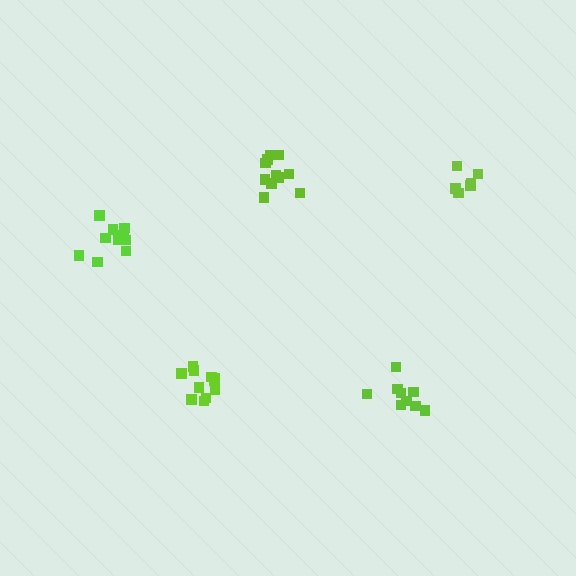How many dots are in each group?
Group 1: 6 dots, Group 2: 11 dots, Group 3: 11 dots, Group 4: 12 dots, Group 5: 9 dots (49 total).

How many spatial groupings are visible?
There are 5 spatial groupings.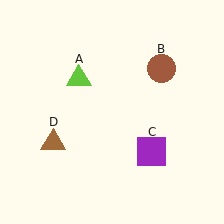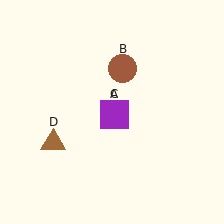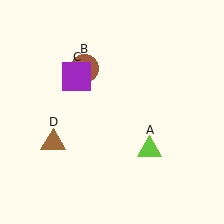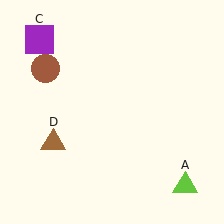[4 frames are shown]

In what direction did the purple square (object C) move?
The purple square (object C) moved up and to the left.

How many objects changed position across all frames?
3 objects changed position: lime triangle (object A), brown circle (object B), purple square (object C).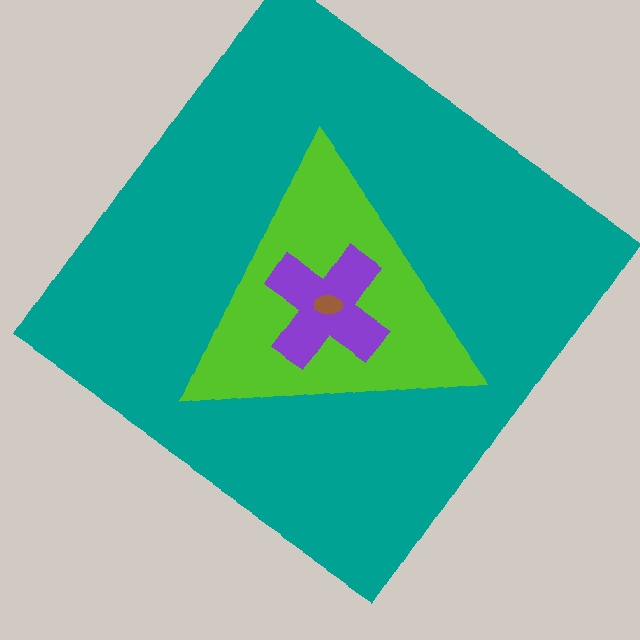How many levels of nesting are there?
4.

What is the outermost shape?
The teal diamond.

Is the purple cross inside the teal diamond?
Yes.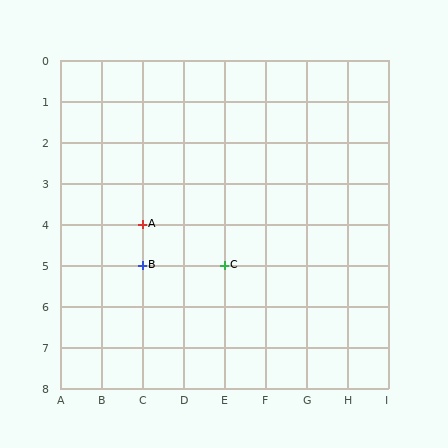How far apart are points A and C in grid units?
Points A and C are 2 columns and 1 row apart (about 2.2 grid units diagonally).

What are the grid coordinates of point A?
Point A is at grid coordinates (C, 4).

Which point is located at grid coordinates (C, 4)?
Point A is at (C, 4).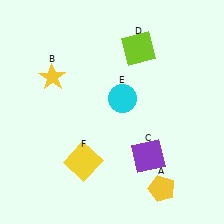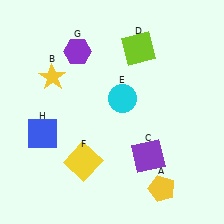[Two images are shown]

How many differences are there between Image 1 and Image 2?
There are 2 differences between the two images.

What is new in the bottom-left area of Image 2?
A blue square (H) was added in the bottom-left area of Image 2.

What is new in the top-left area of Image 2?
A purple hexagon (G) was added in the top-left area of Image 2.